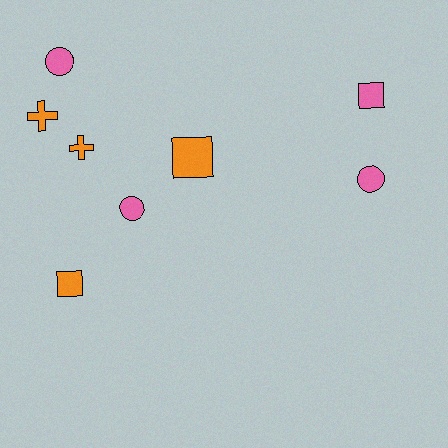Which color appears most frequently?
Pink, with 4 objects.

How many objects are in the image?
There are 8 objects.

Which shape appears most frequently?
Circle, with 3 objects.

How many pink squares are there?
There is 1 pink square.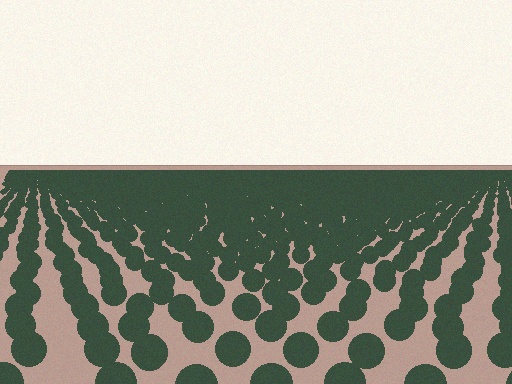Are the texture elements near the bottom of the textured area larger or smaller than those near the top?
Larger. Near the bottom, elements are closer to the viewer and appear at a bigger on-screen size.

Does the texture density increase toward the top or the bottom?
Density increases toward the top.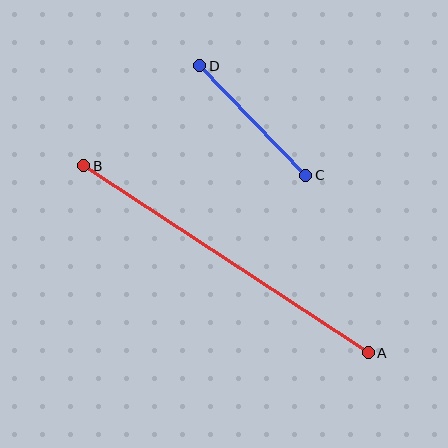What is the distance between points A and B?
The distance is approximately 341 pixels.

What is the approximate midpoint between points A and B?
The midpoint is at approximately (226, 259) pixels.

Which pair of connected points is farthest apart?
Points A and B are farthest apart.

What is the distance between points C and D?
The distance is approximately 152 pixels.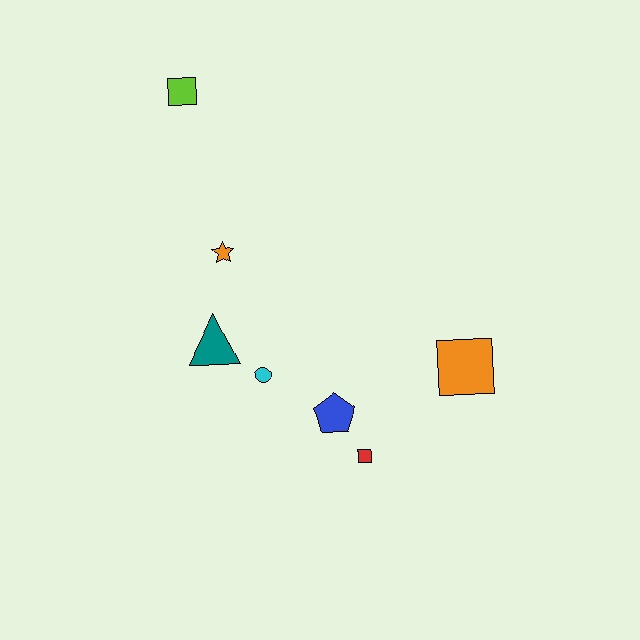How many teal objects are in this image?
There is 1 teal object.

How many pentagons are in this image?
There is 1 pentagon.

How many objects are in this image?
There are 7 objects.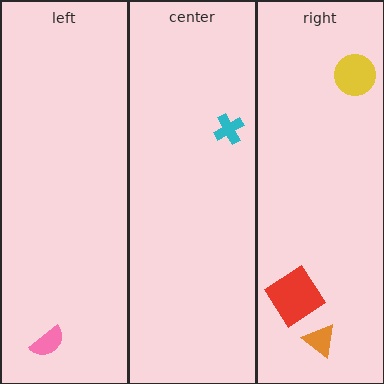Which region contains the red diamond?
The right region.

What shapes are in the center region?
The cyan cross.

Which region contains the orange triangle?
The right region.